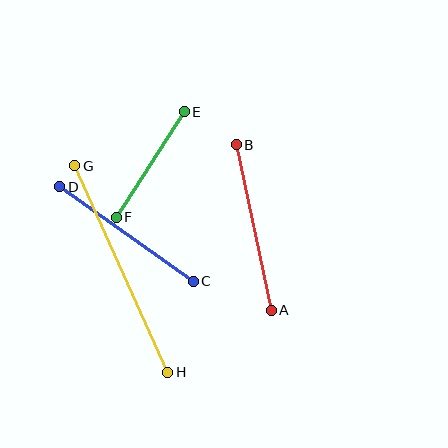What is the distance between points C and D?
The distance is approximately 164 pixels.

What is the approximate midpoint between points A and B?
The midpoint is at approximately (254, 228) pixels.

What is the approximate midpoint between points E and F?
The midpoint is at approximately (150, 165) pixels.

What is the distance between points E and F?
The distance is approximately 126 pixels.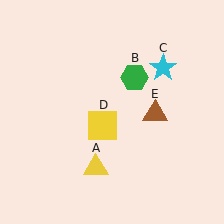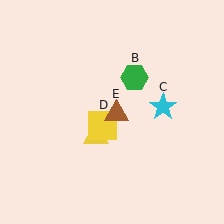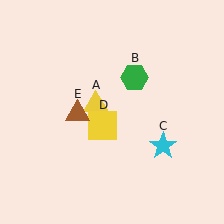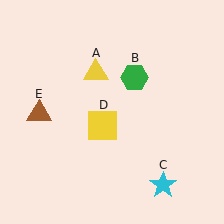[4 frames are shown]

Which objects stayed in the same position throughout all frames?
Green hexagon (object B) and yellow square (object D) remained stationary.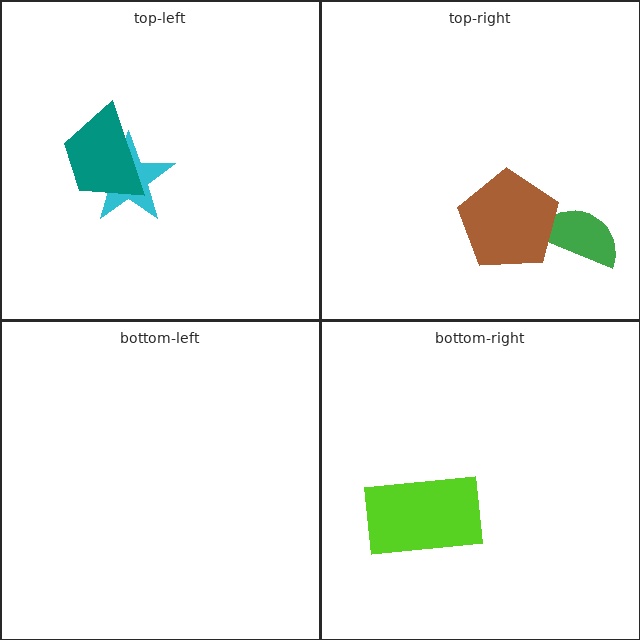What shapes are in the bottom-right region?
The lime rectangle.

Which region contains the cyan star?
The top-left region.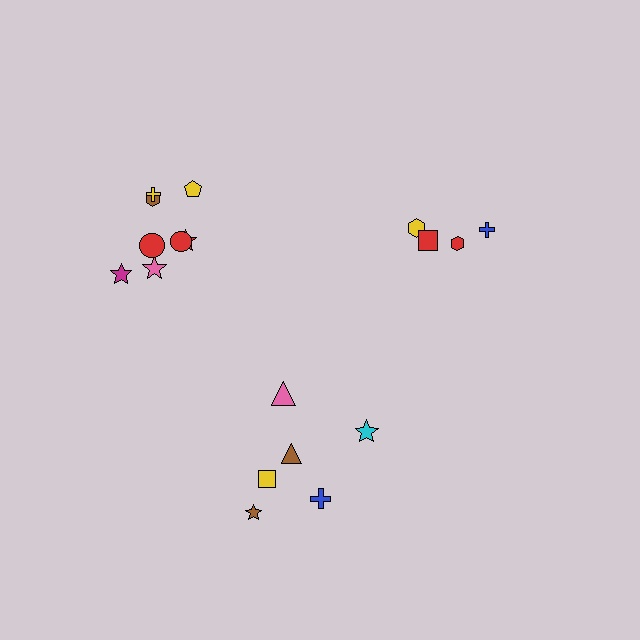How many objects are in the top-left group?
There are 8 objects.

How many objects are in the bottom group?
There are 6 objects.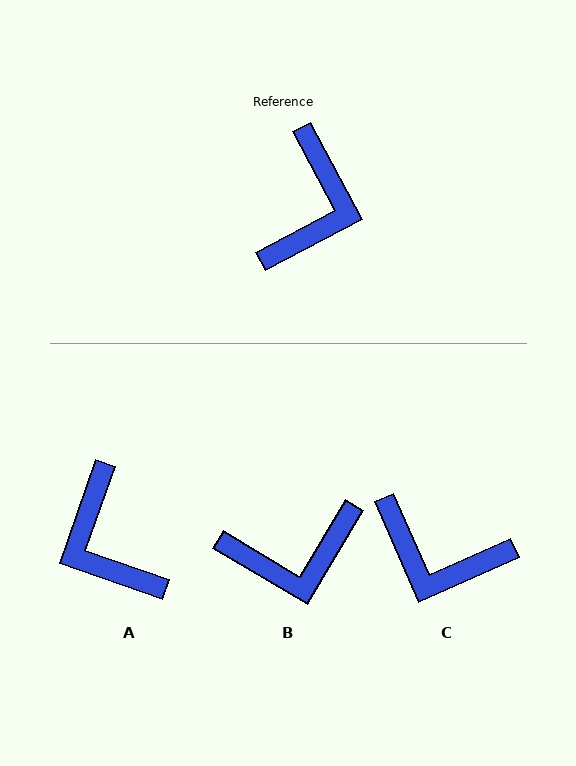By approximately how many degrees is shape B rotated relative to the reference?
Approximately 59 degrees clockwise.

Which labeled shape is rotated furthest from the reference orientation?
A, about 137 degrees away.